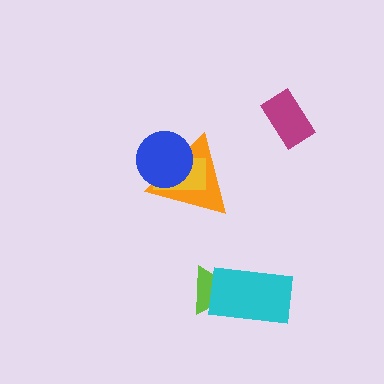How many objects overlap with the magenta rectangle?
0 objects overlap with the magenta rectangle.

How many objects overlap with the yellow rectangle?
2 objects overlap with the yellow rectangle.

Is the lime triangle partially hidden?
Yes, it is partially covered by another shape.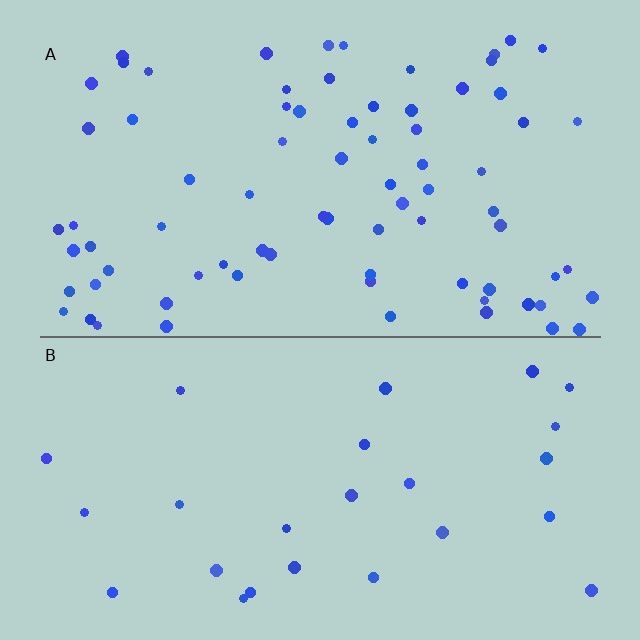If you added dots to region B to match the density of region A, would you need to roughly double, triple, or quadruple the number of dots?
Approximately triple.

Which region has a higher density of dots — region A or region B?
A (the top).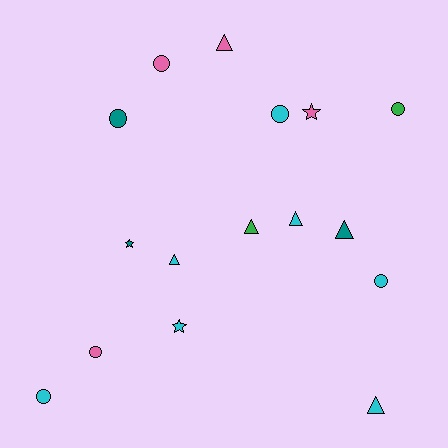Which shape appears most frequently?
Circle, with 7 objects.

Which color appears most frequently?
Cyan, with 7 objects.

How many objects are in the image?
There are 16 objects.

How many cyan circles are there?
There are 3 cyan circles.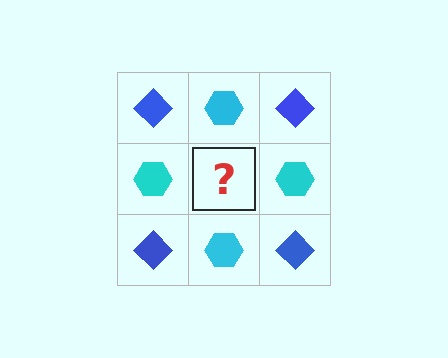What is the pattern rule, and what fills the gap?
The rule is that it alternates blue diamond and cyan hexagon in a checkerboard pattern. The gap should be filled with a blue diamond.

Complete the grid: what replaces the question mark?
The question mark should be replaced with a blue diamond.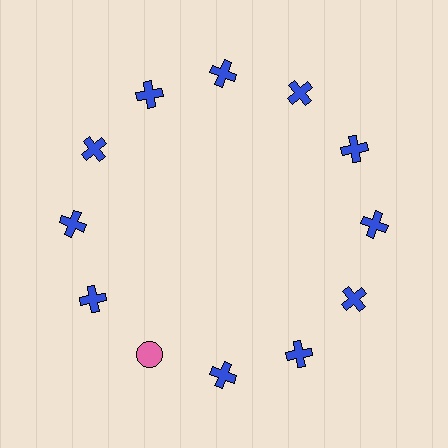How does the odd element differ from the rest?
It differs in both color (pink instead of blue) and shape (circle instead of cross).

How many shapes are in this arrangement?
There are 12 shapes arranged in a ring pattern.